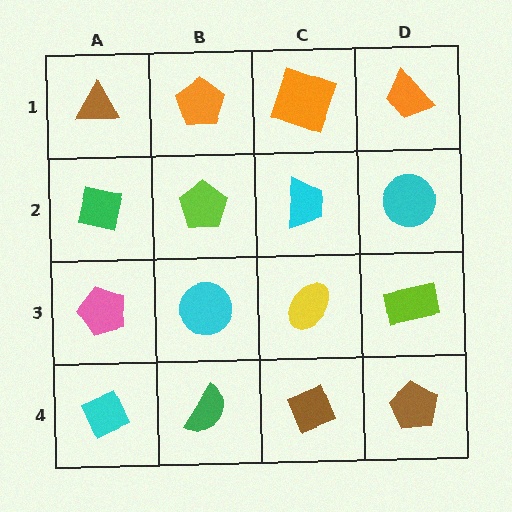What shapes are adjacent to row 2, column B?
An orange pentagon (row 1, column B), a cyan circle (row 3, column B), a green square (row 2, column A), a cyan trapezoid (row 2, column C).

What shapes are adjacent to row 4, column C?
A yellow ellipse (row 3, column C), a green semicircle (row 4, column B), a brown pentagon (row 4, column D).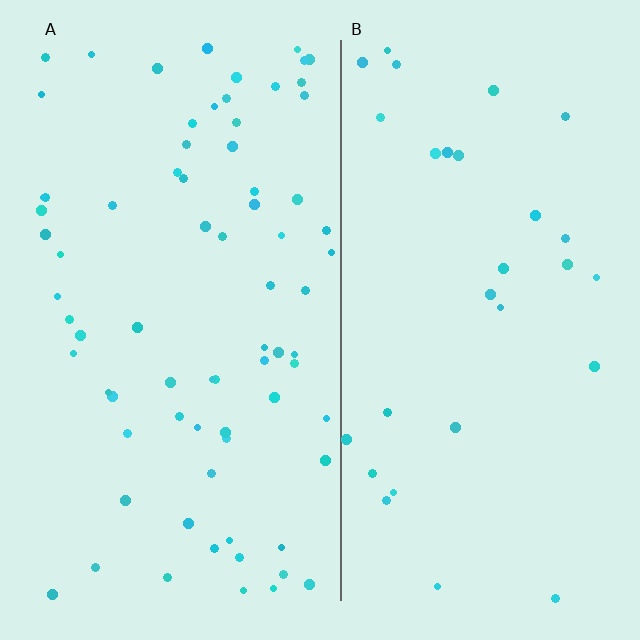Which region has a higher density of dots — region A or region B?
A (the left).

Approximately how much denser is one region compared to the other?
Approximately 2.5× — region A over region B.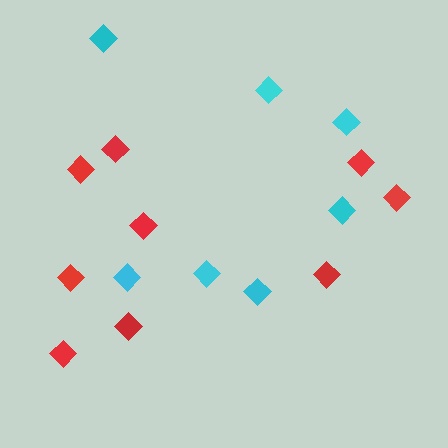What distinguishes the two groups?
There are 2 groups: one group of cyan diamonds (7) and one group of red diamonds (9).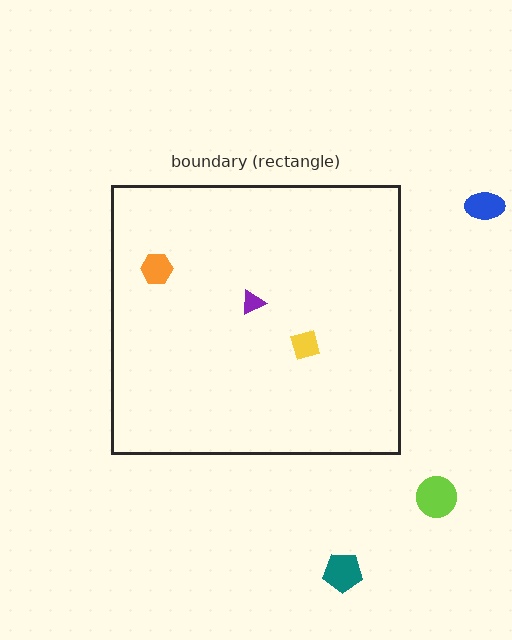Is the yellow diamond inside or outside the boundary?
Inside.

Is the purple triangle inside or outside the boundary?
Inside.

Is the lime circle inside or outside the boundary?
Outside.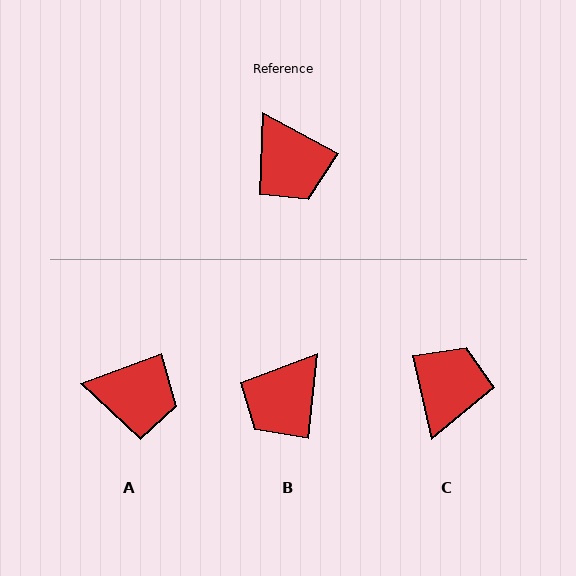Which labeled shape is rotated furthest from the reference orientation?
C, about 131 degrees away.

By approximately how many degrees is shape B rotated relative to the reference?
Approximately 67 degrees clockwise.